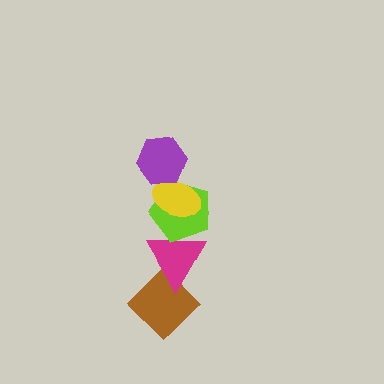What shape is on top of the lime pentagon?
The yellow ellipse is on top of the lime pentagon.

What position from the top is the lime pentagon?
The lime pentagon is 3rd from the top.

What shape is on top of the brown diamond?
The magenta triangle is on top of the brown diamond.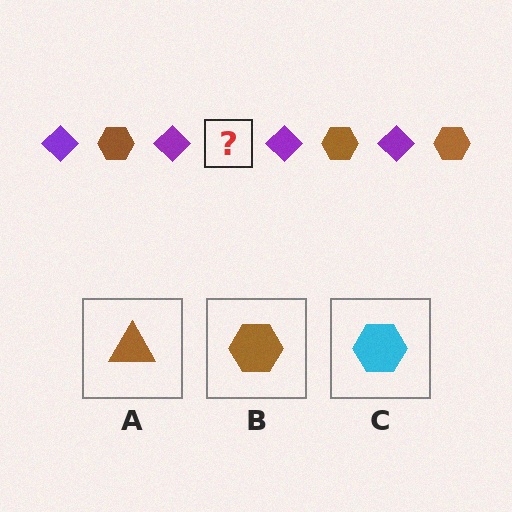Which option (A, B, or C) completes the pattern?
B.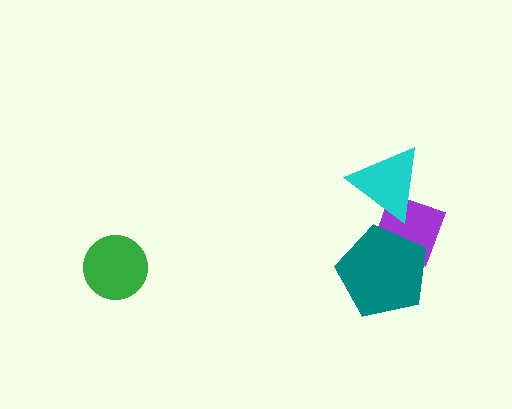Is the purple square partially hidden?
Yes, it is partially covered by another shape.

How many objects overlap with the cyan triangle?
1 object overlaps with the cyan triangle.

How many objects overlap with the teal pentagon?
1 object overlaps with the teal pentagon.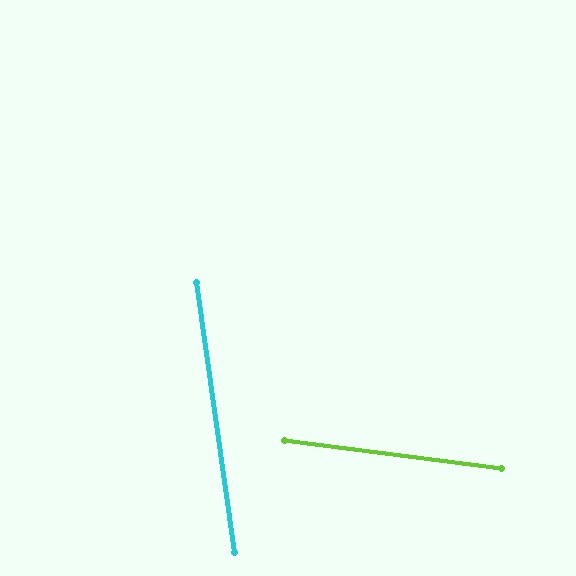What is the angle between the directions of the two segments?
Approximately 75 degrees.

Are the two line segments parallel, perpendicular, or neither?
Neither parallel nor perpendicular — they differ by about 75°.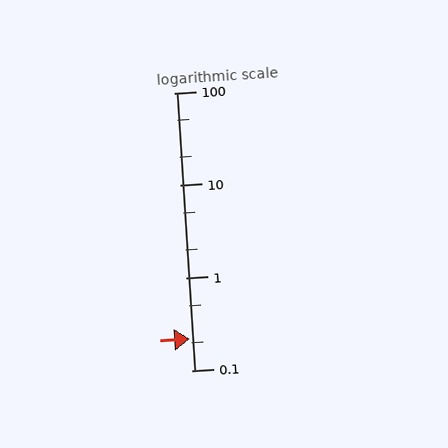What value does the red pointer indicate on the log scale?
The pointer indicates approximately 0.22.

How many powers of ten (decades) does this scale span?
The scale spans 3 decades, from 0.1 to 100.